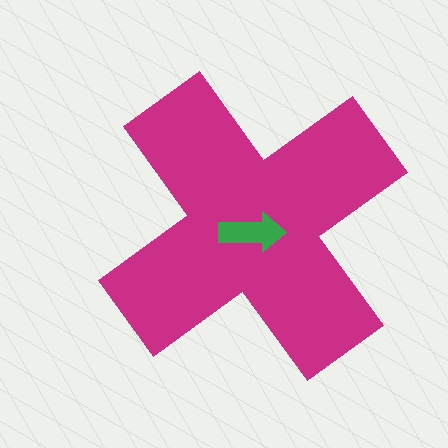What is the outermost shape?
The magenta cross.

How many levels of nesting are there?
2.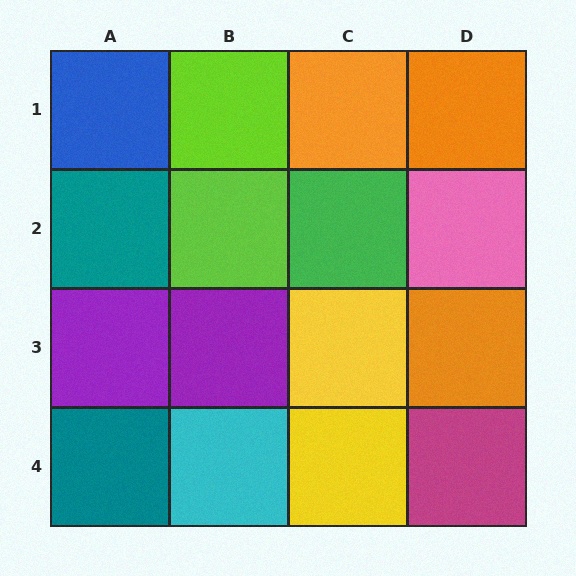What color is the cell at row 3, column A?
Purple.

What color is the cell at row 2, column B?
Lime.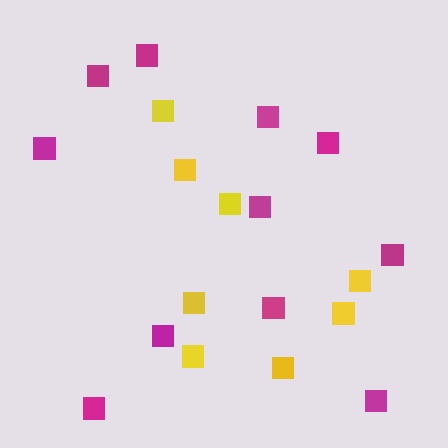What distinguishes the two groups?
There are 2 groups: one group of magenta squares (11) and one group of yellow squares (8).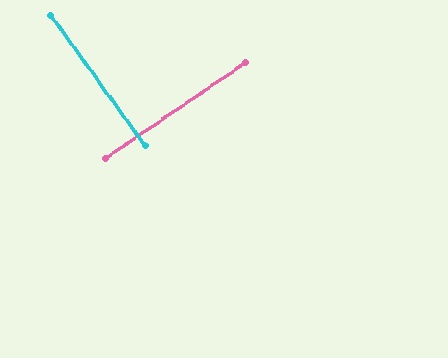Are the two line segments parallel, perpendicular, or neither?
Perpendicular — they meet at approximately 88°.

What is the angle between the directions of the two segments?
Approximately 88 degrees.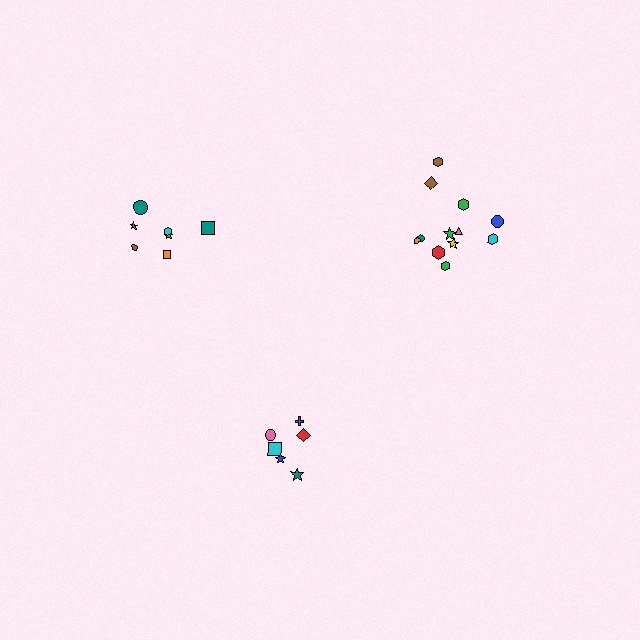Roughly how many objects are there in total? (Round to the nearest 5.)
Roughly 25 objects in total.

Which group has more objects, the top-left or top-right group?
The top-right group.